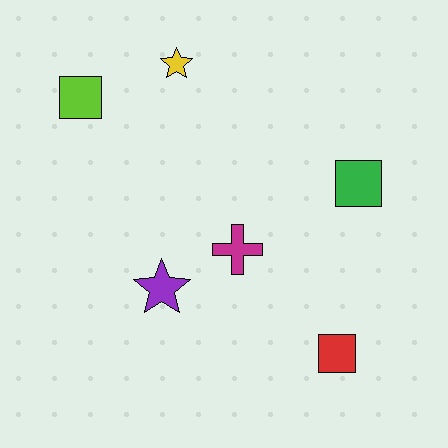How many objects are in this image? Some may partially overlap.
There are 6 objects.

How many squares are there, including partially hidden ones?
There are 3 squares.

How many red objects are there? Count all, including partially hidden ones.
There is 1 red object.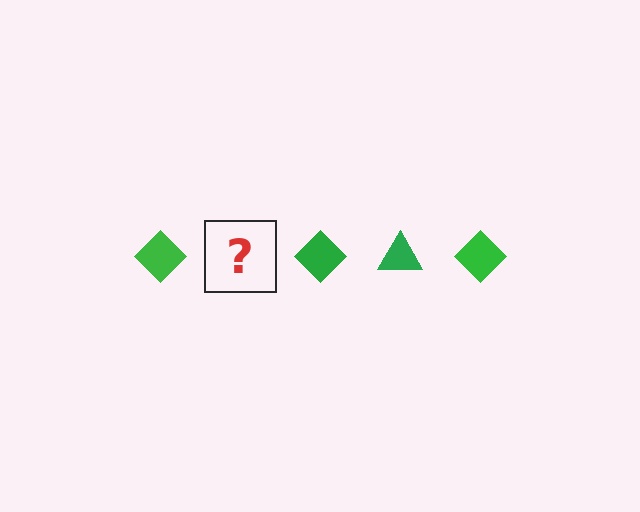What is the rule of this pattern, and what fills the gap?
The rule is that the pattern cycles through diamond, triangle shapes in green. The gap should be filled with a green triangle.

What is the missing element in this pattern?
The missing element is a green triangle.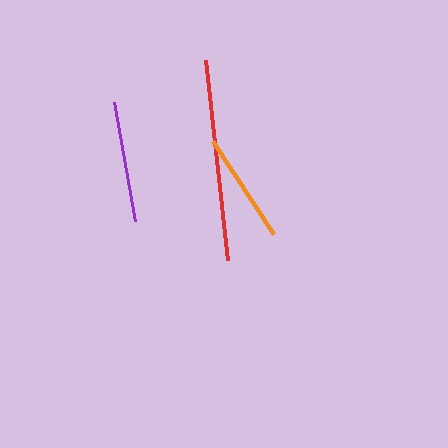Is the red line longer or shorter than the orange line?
The red line is longer than the orange line.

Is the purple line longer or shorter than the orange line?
The purple line is longer than the orange line.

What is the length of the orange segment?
The orange segment is approximately 111 pixels long.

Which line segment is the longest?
The red line is the longest at approximately 201 pixels.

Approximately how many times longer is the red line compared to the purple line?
The red line is approximately 1.7 times the length of the purple line.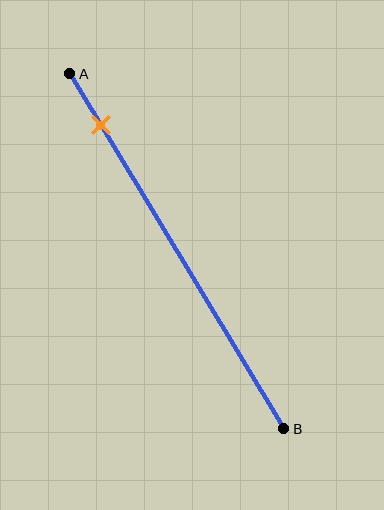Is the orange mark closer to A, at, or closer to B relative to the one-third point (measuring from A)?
The orange mark is closer to point A than the one-third point of segment AB.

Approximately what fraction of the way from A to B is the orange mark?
The orange mark is approximately 15% of the way from A to B.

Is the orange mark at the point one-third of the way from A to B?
No, the mark is at about 15% from A, not at the 33% one-third point.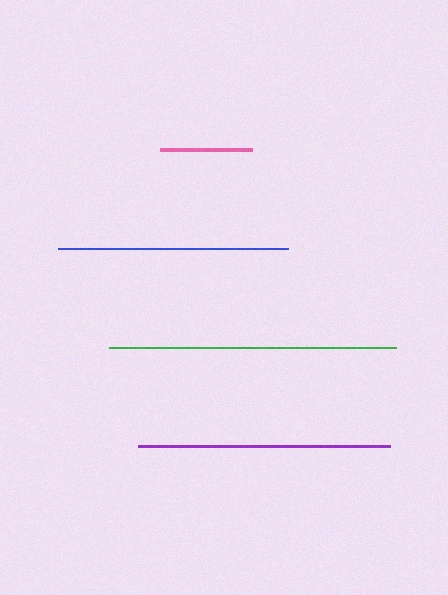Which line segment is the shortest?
The pink line is the shortest at approximately 92 pixels.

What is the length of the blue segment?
The blue segment is approximately 230 pixels long.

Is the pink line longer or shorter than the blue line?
The blue line is longer than the pink line.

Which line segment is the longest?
The green line is the longest at approximately 287 pixels.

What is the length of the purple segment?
The purple segment is approximately 253 pixels long.